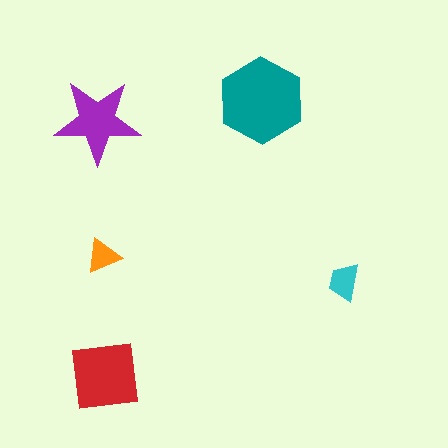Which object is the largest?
The teal hexagon.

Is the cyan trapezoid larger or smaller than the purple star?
Smaller.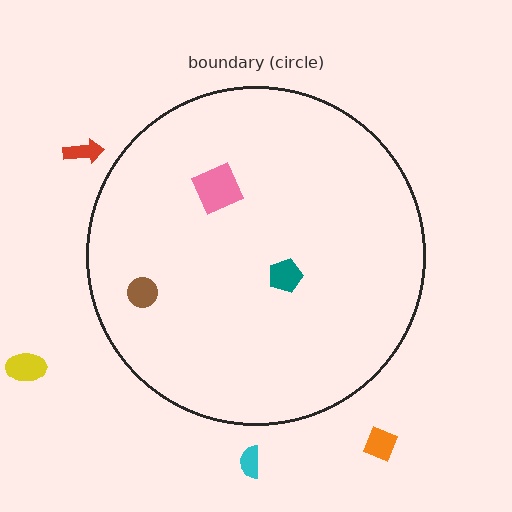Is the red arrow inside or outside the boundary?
Outside.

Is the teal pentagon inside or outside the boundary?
Inside.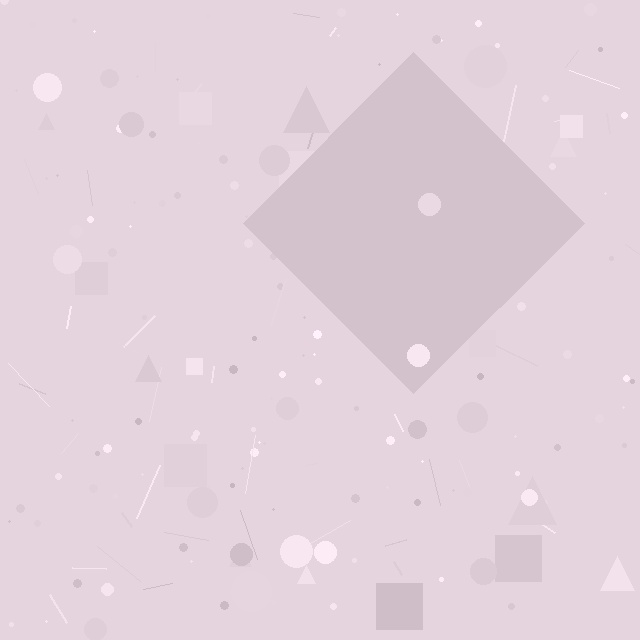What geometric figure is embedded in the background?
A diamond is embedded in the background.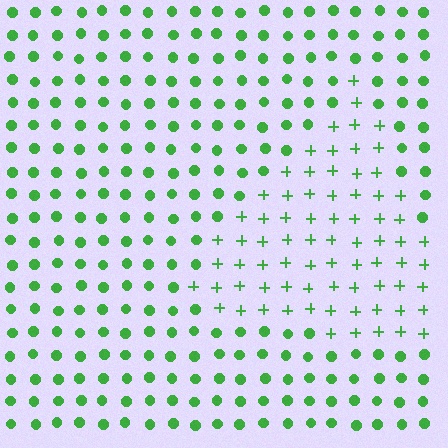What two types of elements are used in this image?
The image uses plus signs inside the triangle region and circles outside it.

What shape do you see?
I see a triangle.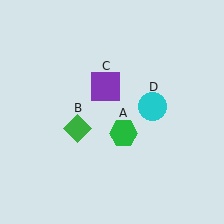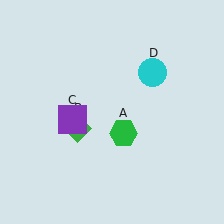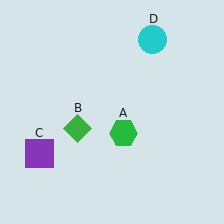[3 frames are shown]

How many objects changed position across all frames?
2 objects changed position: purple square (object C), cyan circle (object D).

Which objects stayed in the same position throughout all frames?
Green hexagon (object A) and green diamond (object B) remained stationary.